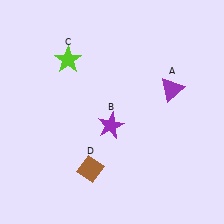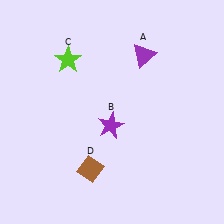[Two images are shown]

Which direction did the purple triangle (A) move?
The purple triangle (A) moved up.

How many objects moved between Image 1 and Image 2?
1 object moved between the two images.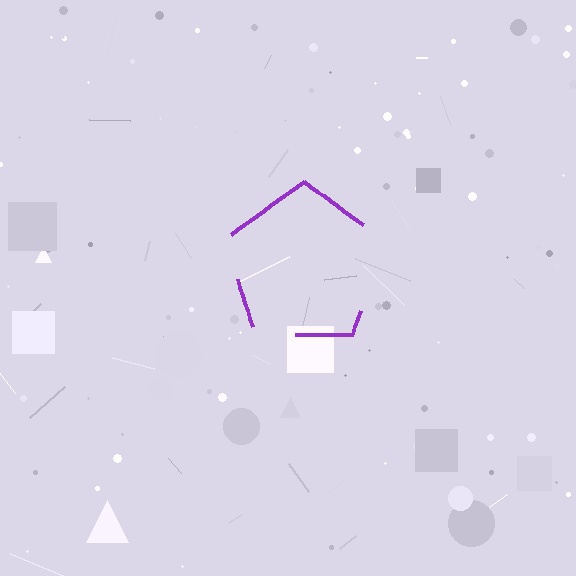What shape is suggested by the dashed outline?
The dashed outline suggests a pentagon.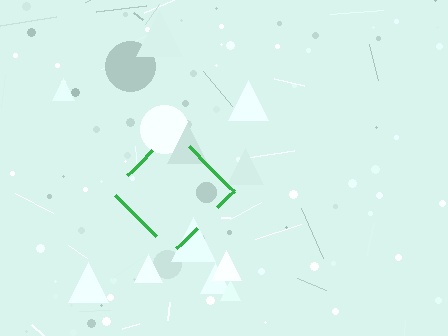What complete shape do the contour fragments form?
The contour fragments form a diamond.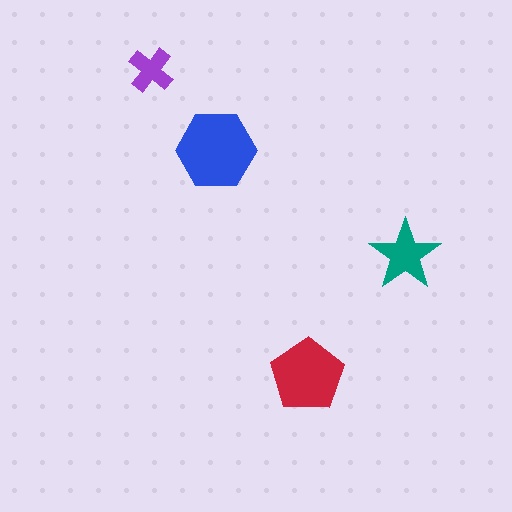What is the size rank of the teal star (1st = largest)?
3rd.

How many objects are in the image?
There are 4 objects in the image.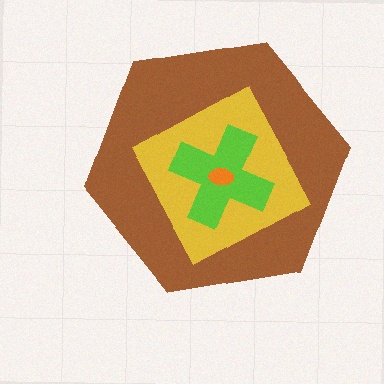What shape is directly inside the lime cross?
The orange ellipse.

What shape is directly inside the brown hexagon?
The yellow square.